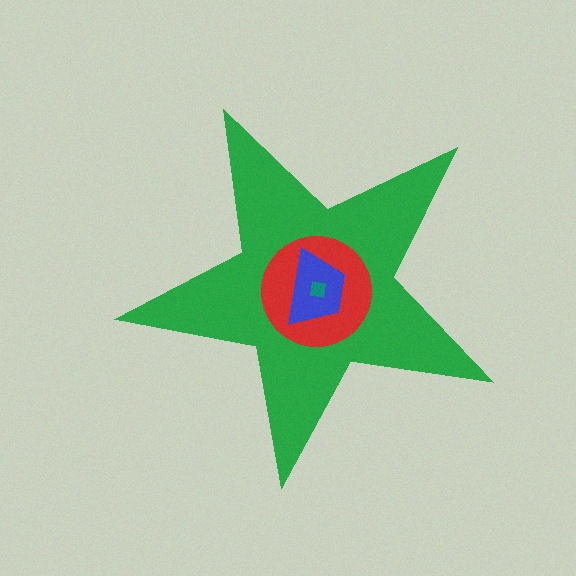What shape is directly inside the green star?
The red circle.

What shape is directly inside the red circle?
The blue trapezoid.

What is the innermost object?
The teal square.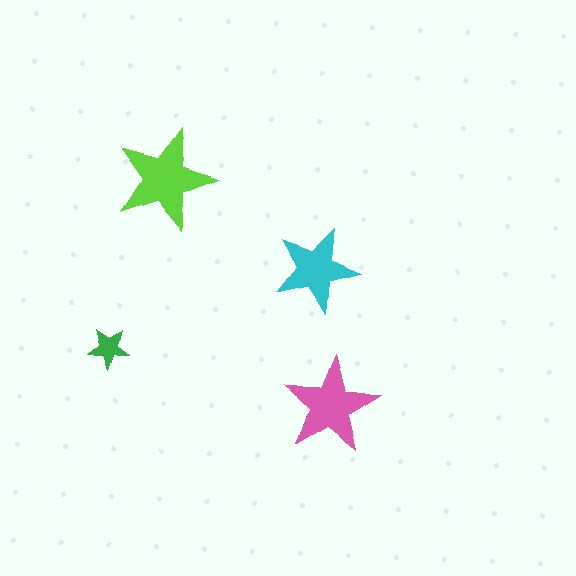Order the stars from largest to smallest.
the lime one, the pink one, the cyan one, the green one.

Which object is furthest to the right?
The pink star is rightmost.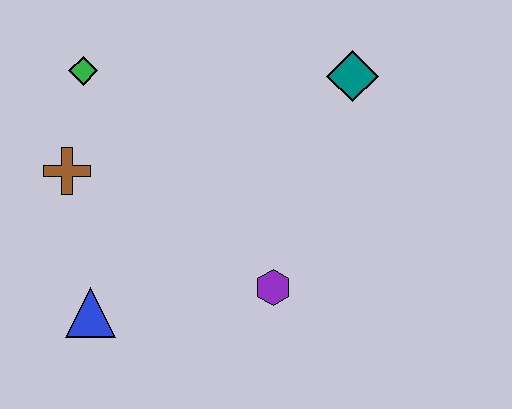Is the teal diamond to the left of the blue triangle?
No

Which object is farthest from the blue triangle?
The teal diamond is farthest from the blue triangle.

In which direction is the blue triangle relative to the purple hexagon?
The blue triangle is to the left of the purple hexagon.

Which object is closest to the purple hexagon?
The blue triangle is closest to the purple hexagon.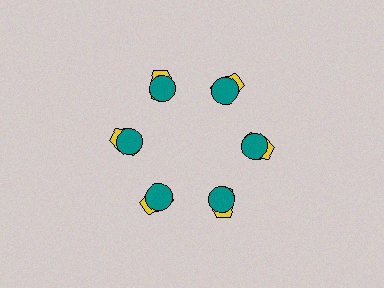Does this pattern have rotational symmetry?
Yes, this pattern has 6-fold rotational symmetry. It looks the same after rotating 60 degrees around the center.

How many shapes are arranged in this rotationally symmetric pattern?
There are 18 shapes, arranged in 6 groups of 3.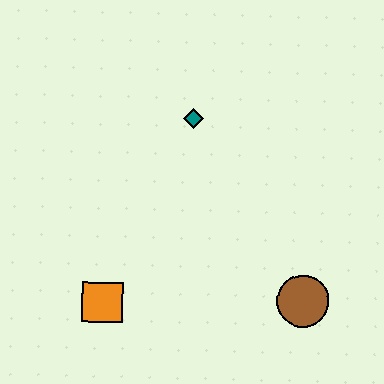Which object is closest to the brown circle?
The orange square is closest to the brown circle.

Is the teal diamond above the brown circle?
Yes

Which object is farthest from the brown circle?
The teal diamond is farthest from the brown circle.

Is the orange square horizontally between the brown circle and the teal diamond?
No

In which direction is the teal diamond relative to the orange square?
The teal diamond is above the orange square.